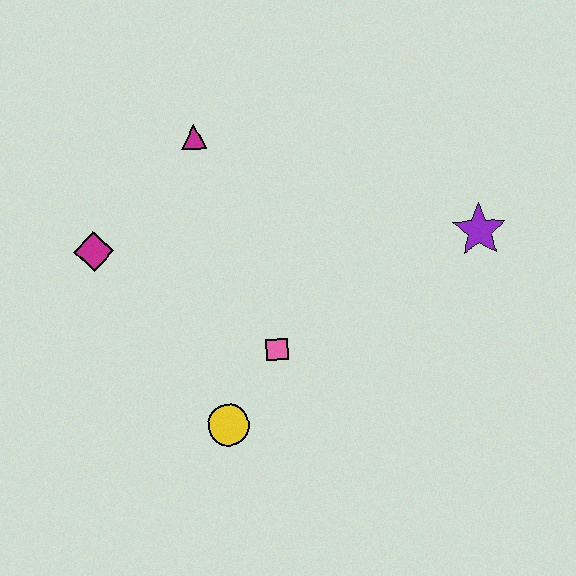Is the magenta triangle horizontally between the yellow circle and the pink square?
No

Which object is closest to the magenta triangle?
The magenta diamond is closest to the magenta triangle.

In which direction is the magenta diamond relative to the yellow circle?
The magenta diamond is above the yellow circle.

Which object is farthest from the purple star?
The magenta diamond is farthest from the purple star.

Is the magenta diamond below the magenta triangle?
Yes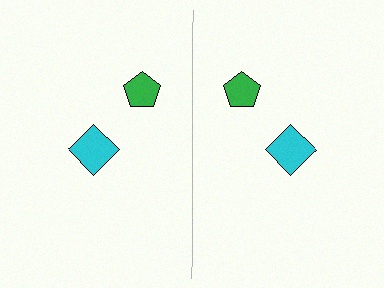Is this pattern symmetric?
Yes, this pattern has bilateral (reflection) symmetry.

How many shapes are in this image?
There are 4 shapes in this image.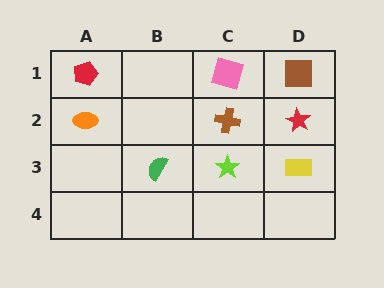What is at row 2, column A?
An orange ellipse.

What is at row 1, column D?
A brown square.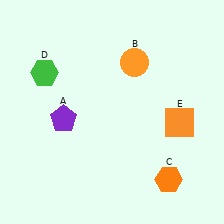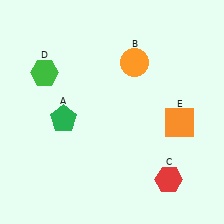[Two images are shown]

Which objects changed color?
A changed from purple to green. C changed from orange to red.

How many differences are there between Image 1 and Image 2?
There are 2 differences between the two images.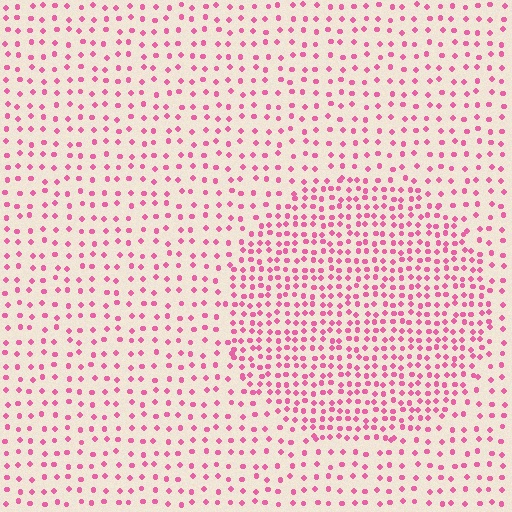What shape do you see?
I see a circle.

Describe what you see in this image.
The image contains small pink elements arranged at two different densities. A circle-shaped region is visible where the elements are more densely packed than the surrounding area.